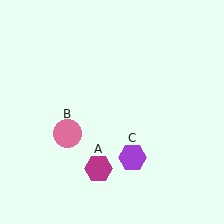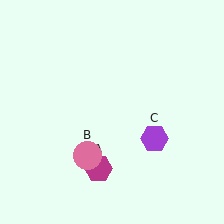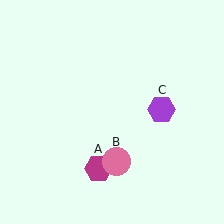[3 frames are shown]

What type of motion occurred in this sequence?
The pink circle (object B), purple hexagon (object C) rotated counterclockwise around the center of the scene.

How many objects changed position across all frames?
2 objects changed position: pink circle (object B), purple hexagon (object C).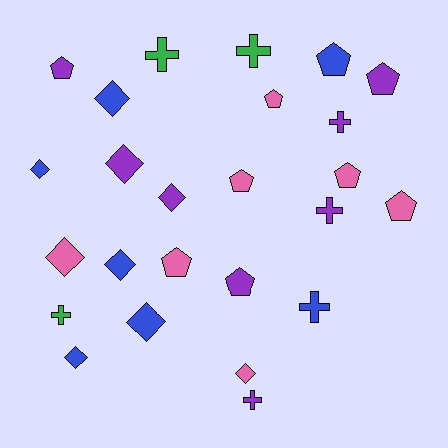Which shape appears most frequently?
Diamond, with 9 objects.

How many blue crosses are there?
There is 1 blue cross.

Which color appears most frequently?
Purple, with 8 objects.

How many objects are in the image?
There are 25 objects.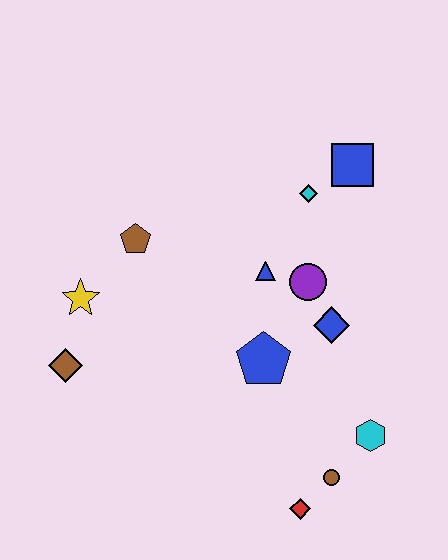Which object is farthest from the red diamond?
The blue square is farthest from the red diamond.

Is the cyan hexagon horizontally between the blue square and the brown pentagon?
No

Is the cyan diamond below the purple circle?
No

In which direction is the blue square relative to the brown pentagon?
The blue square is to the right of the brown pentagon.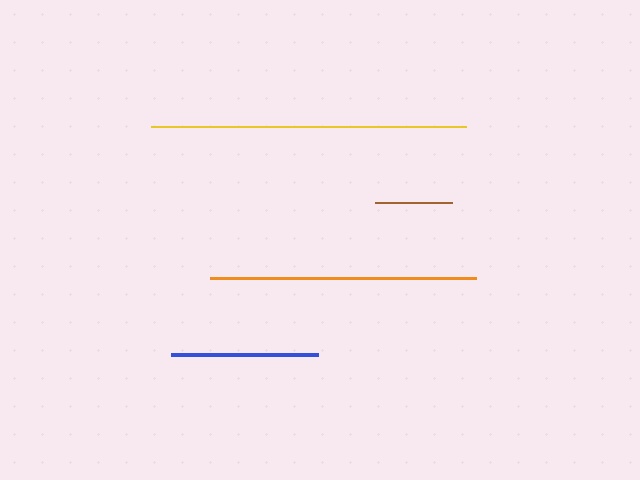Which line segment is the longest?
The yellow line is the longest at approximately 315 pixels.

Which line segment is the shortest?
The brown line is the shortest at approximately 77 pixels.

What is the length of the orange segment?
The orange segment is approximately 266 pixels long.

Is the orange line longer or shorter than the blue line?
The orange line is longer than the blue line.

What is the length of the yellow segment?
The yellow segment is approximately 315 pixels long.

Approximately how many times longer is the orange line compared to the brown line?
The orange line is approximately 3.5 times the length of the brown line.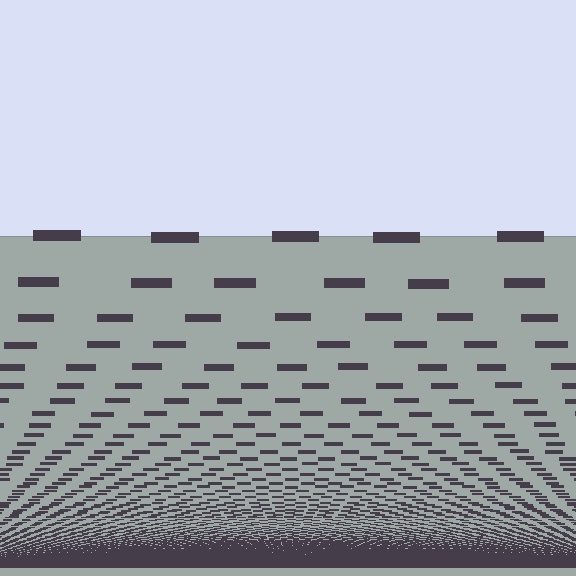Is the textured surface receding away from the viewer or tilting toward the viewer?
The surface appears to tilt toward the viewer. Texture elements get larger and sparser toward the top.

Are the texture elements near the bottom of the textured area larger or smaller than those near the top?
Smaller. The gradient is inverted — elements near the bottom are smaller and denser.